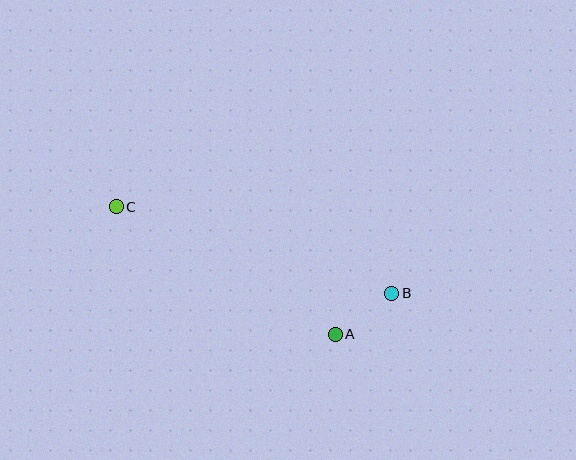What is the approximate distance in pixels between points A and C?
The distance between A and C is approximately 253 pixels.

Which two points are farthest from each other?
Points B and C are farthest from each other.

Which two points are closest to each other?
Points A and B are closest to each other.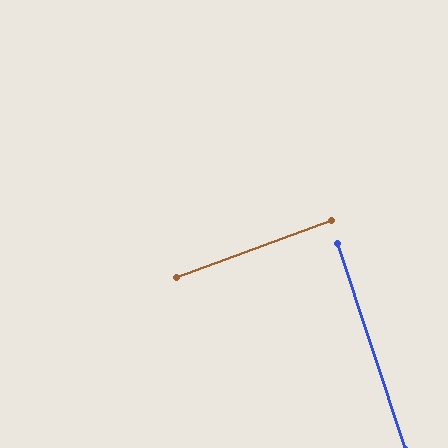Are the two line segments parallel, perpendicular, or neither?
Perpendicular — they meet at approximately 88°.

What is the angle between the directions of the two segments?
Approximately 88 degrees.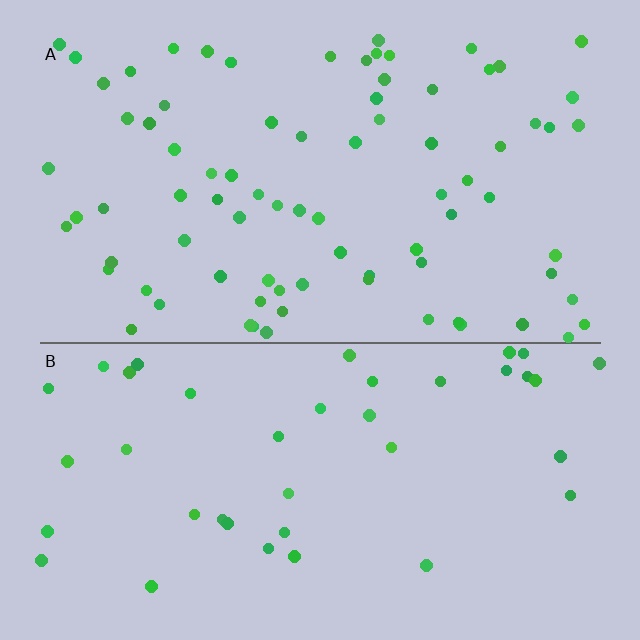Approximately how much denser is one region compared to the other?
Approximately 2.1× — region A over region B.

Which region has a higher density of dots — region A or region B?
A (the top).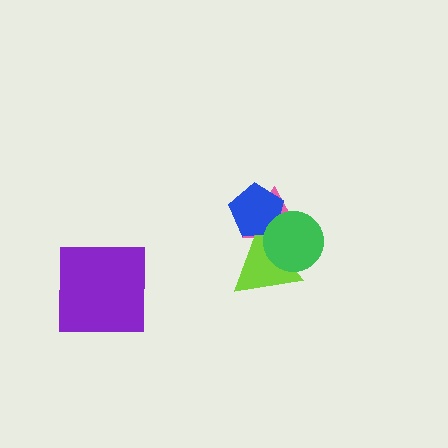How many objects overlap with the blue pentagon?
3 objects overlap with the blue pentagon.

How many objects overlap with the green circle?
3 objects overlap with the green circle.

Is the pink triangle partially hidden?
Yes, it is partially covered by another shape.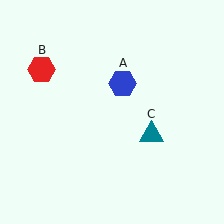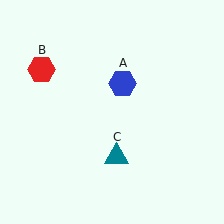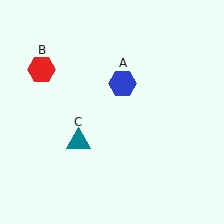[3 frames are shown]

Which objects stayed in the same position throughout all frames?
Blue hexagon (object A) and red hexagon (object B) remained stationary.